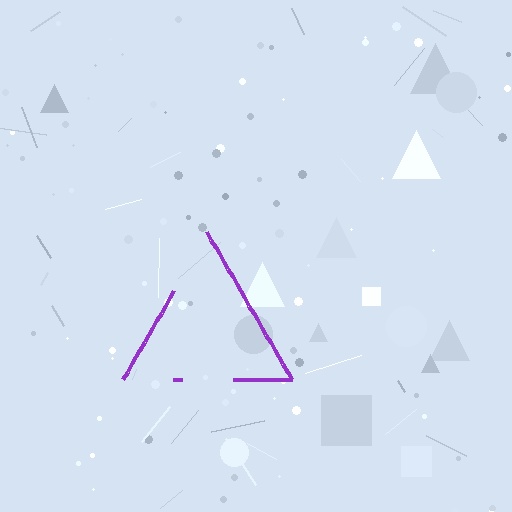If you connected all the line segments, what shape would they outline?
They would outline a triangle.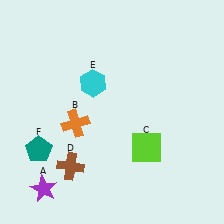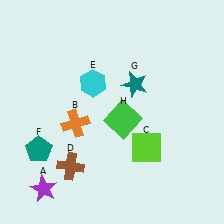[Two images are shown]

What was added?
A teal star (G), a green square (H) were added in Image 2.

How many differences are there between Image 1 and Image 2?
There are 2 differences between the two images.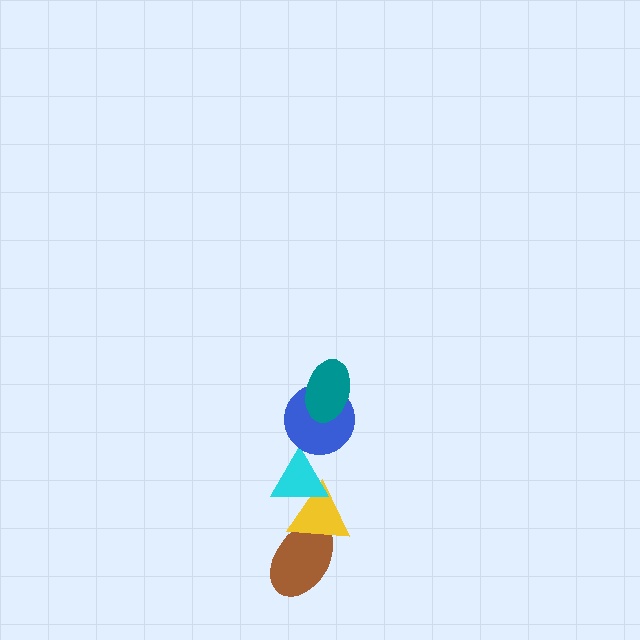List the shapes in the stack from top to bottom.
From top to bottom: the teal ellipse, the blue circle, the cyan triangle, the yellow triangle, the brown ellipse.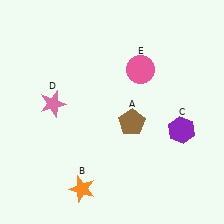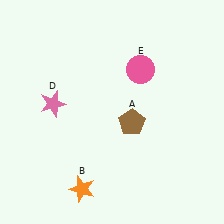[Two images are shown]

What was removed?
The purple hexagon (C) was removed in Image 2.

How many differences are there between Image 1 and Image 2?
There is 1 difference between the two images.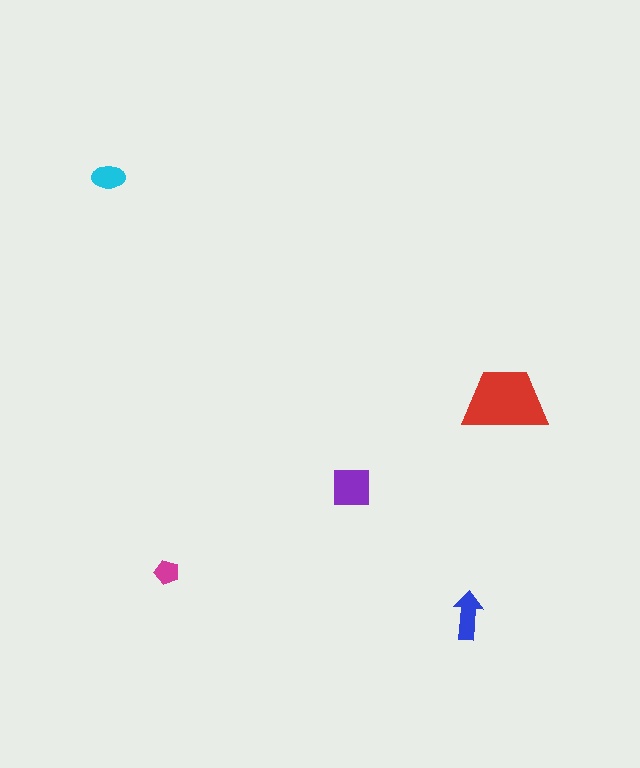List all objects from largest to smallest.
The red trapezoid, the purple square, the blue arrow, the cyan ellipse, the magenta pentagon.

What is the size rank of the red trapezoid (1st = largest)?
1st.